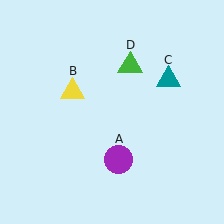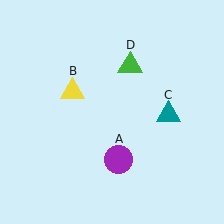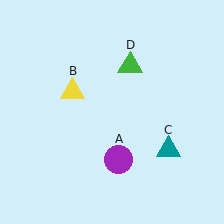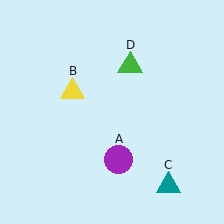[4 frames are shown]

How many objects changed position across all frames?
1 object changed position: teal triangle (object C).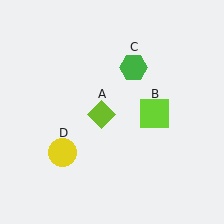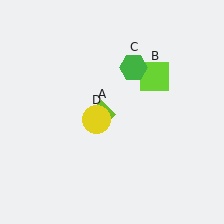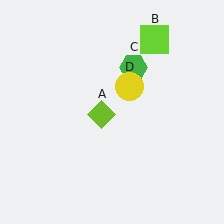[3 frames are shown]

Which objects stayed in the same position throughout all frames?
Lime diamond (object A) and green hexagon (object C) remained stationary.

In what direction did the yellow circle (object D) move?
The yellow circle (object D) moved up and to the right.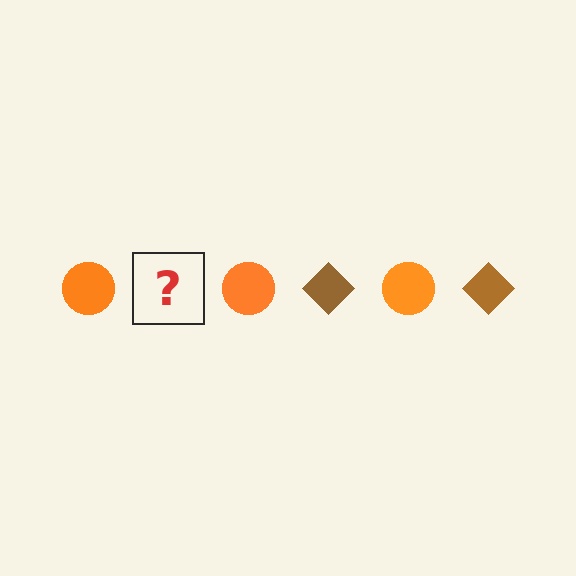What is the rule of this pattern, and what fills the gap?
The rule is that the pattern alternates between orange circle and brown diamond. The gap should be filled with a brown diamond.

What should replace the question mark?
The question mark should be replaced with a brown diamond.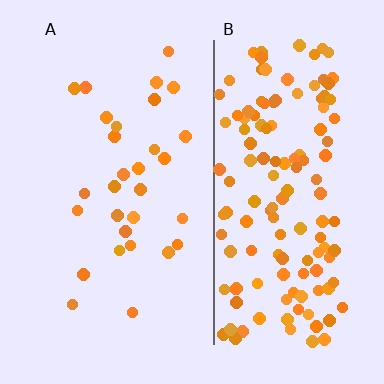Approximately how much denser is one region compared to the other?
Approximately 4.8× — region B over region A.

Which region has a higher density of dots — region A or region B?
B (the right).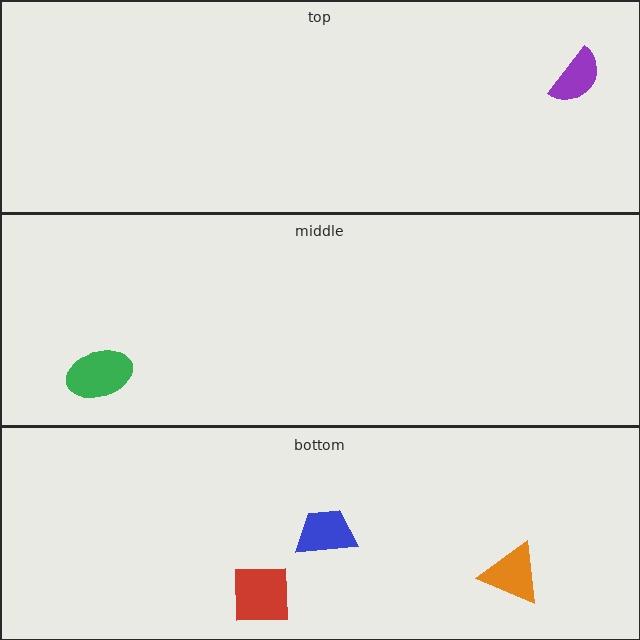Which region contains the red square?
The bottom region.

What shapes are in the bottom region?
The red square, the blue trapezoid, the orange triangle.